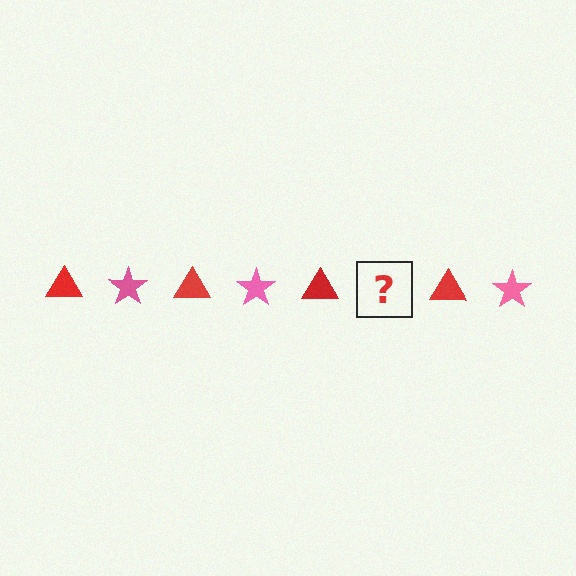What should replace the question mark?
The question mark should be replaced with a pink star.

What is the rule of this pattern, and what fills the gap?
The rule is that the pattern alternates between red triangle and pink star. The gap should be filled with a pink star.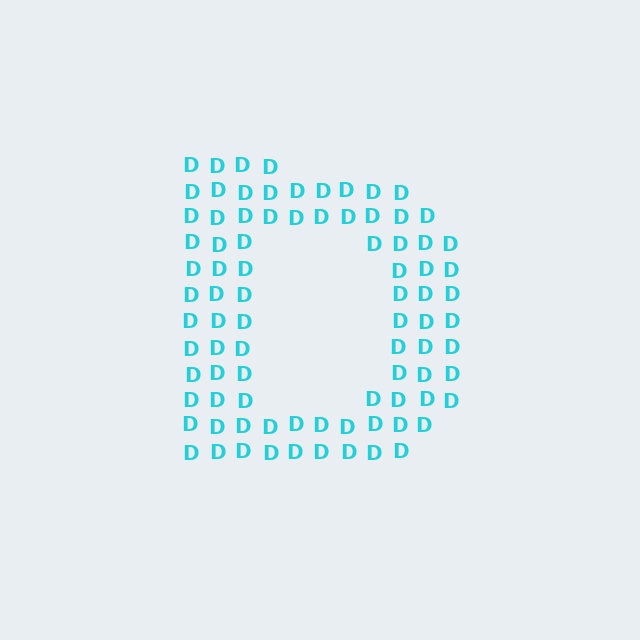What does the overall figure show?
The overall figure shows the letter D.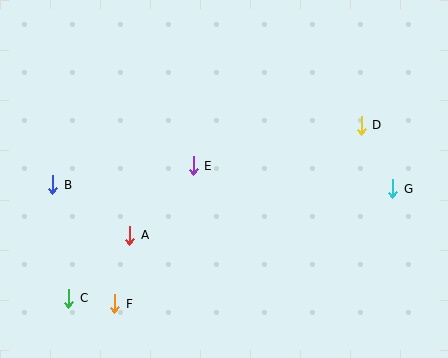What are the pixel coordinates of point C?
Point C is at (69, 298).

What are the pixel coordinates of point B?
Point B is at (53, 185).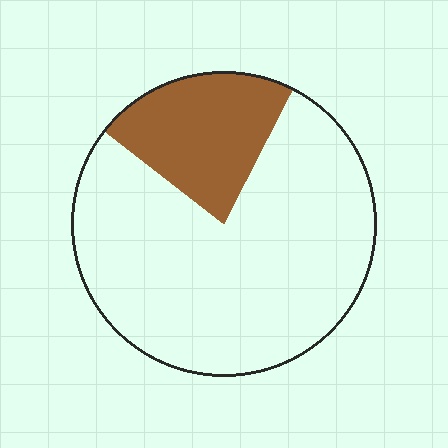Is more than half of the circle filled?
No.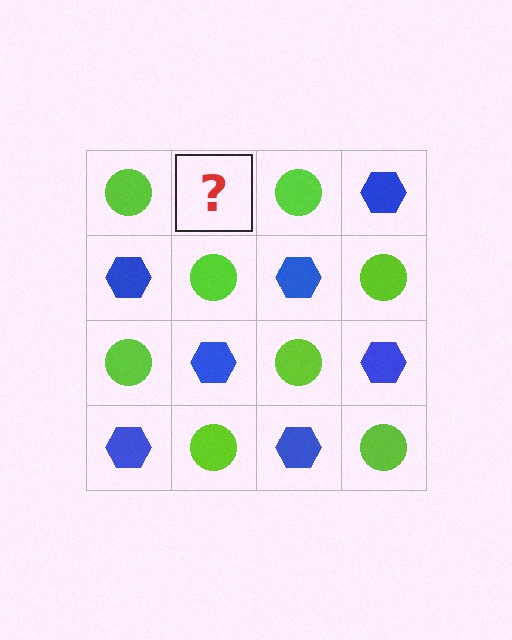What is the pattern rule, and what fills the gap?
The rule is that it alternates lime circle and blue hexagon in a checkerboard pattern. The gap should be filled with a blue hexagon.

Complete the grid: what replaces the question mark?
The question mark should be replaced with a blue hexagon.